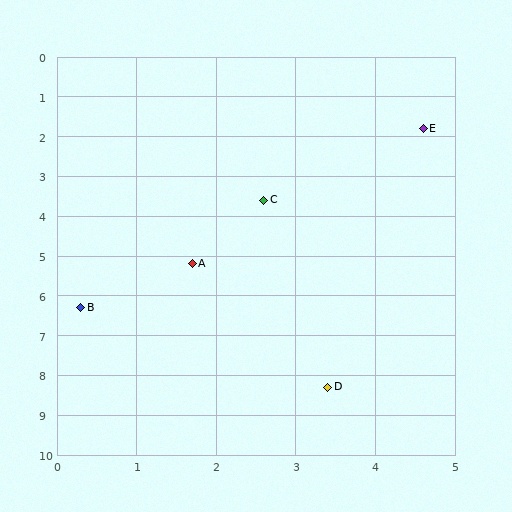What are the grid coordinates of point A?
Point A is at approximately (1.7, 5.2).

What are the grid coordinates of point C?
Point C is at approximately (2.6, 3.6).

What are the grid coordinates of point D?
Point D is at approximately (3.4, 8.3).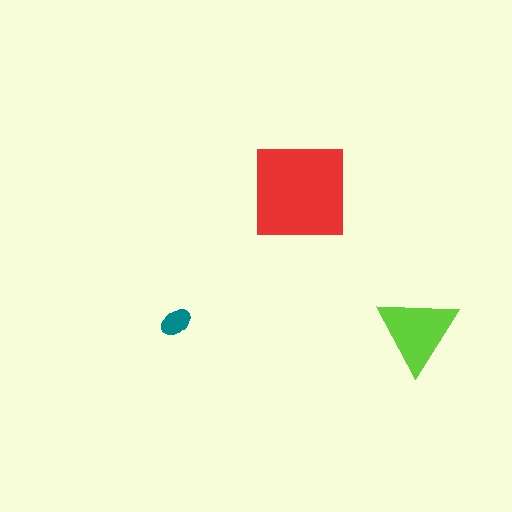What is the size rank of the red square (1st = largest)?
1st.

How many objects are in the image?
There are 3 objects in the image.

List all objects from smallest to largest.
The teal ellipse, the lime triangle, the red square.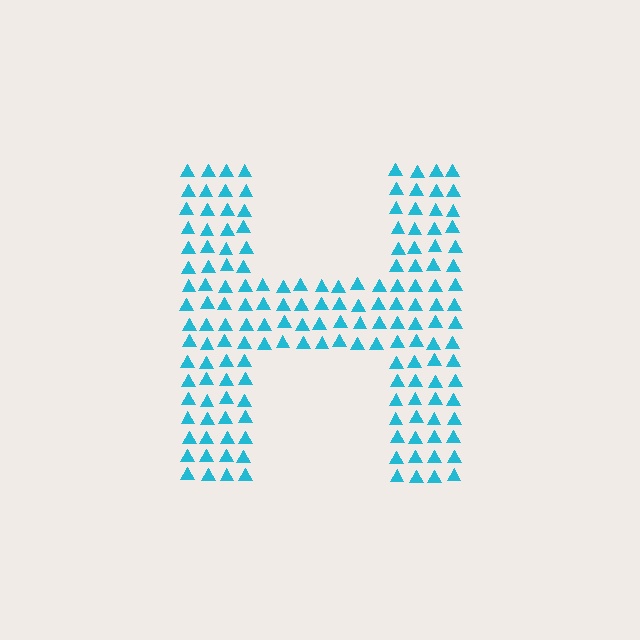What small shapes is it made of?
It is made of small triangles.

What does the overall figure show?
The overall figure shows the letter H.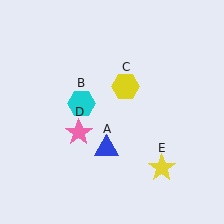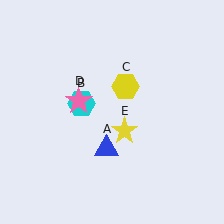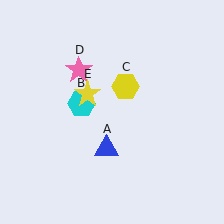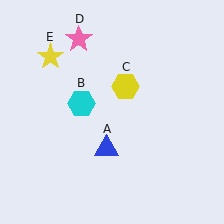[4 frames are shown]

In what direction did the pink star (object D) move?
The pink star (object D) moved up.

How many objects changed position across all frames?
2 objects changed position: pink star (object D), yellow star (object E).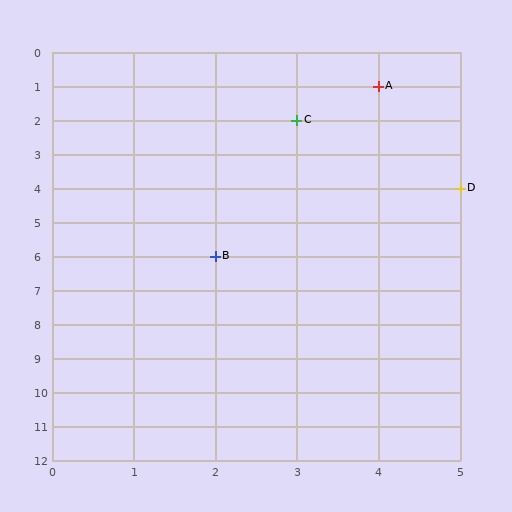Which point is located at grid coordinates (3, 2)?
Point C is at (3, 2).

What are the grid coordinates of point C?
Point C is at grid coordinates (3, 2).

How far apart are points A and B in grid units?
Points A and B are 2 columns and 5 rows apart (about 5.4 grid units diagonally).